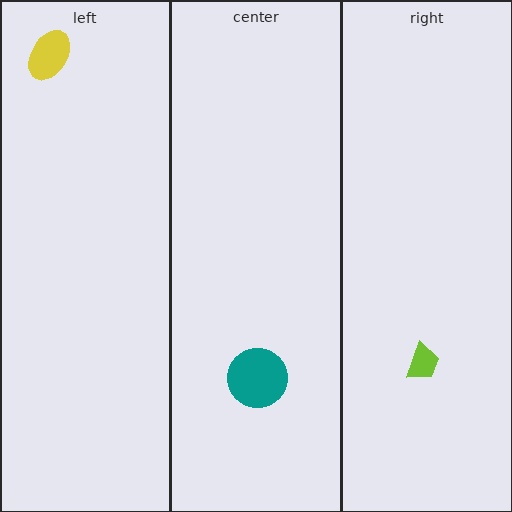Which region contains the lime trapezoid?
The right region.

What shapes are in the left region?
The yellow ellipse.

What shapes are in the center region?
The teal circle.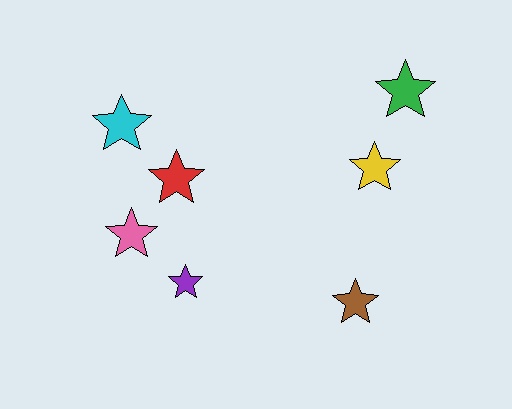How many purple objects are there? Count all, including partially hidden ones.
There is 1 purple object.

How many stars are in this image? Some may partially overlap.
There are 7 stars.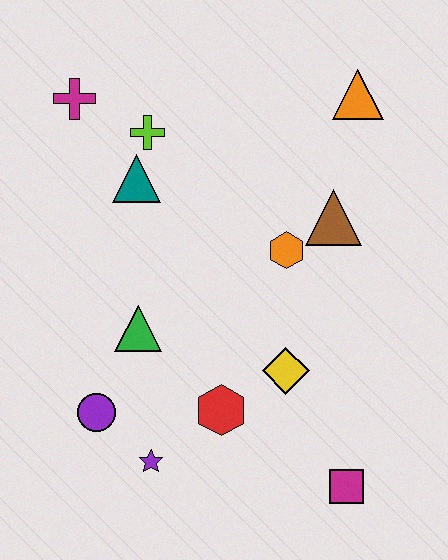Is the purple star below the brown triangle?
Yes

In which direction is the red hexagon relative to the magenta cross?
The red hexagon is below the magenta cross.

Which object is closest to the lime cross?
The teal triangle is closest to the lime cross.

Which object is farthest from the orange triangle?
The purple star is farthest from the orange triangle.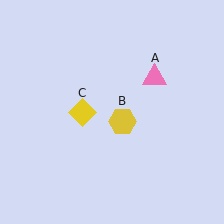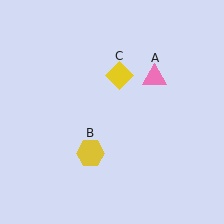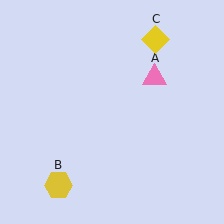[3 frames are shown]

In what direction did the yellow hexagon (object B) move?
The yellow hexagon (object B) moved down and to the left.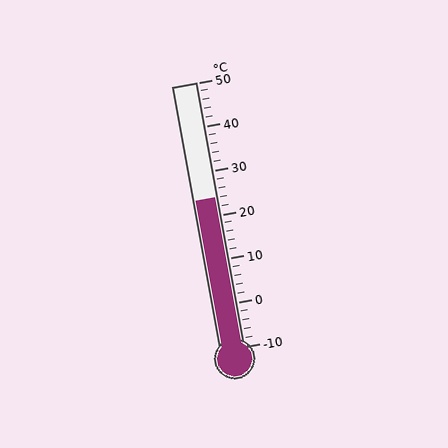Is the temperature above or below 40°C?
The temperature is below 40°C.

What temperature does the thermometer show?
The thermometer shows approximately 24°C.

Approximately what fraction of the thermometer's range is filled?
The thermometer is filled to approximately 55% of its range.